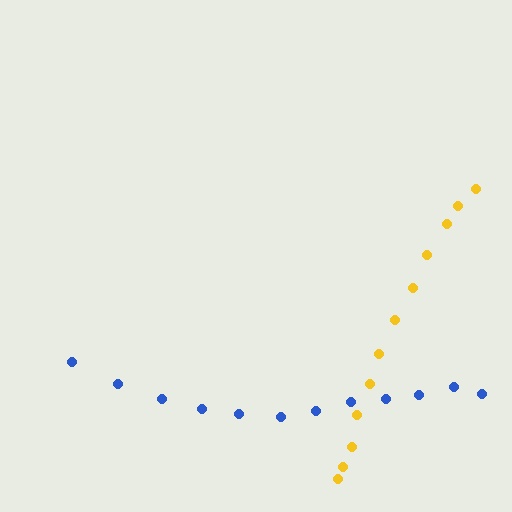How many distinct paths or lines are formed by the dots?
There are 2 distinct paths.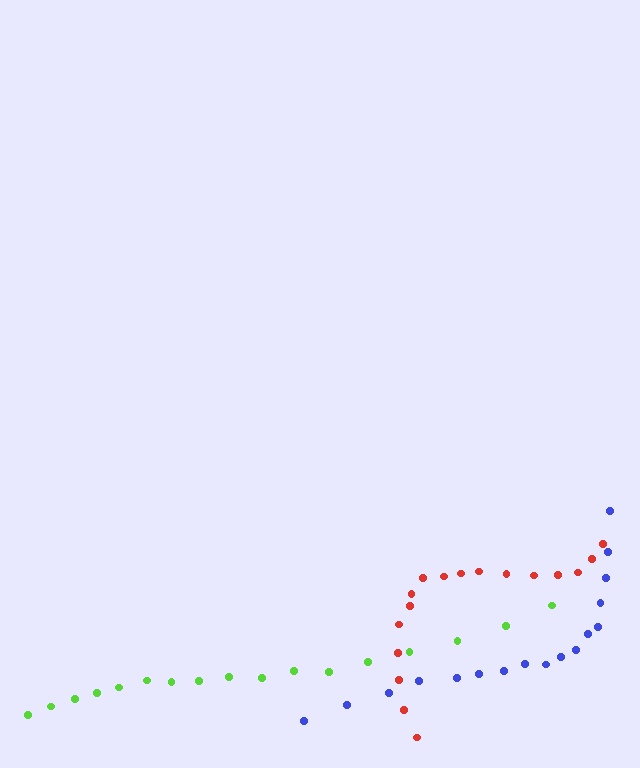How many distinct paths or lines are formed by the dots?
There are 3 distinct paths.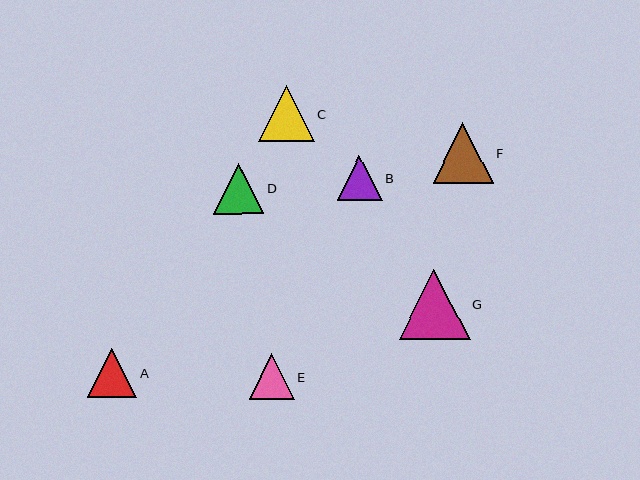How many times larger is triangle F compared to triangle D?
Triangle F is approximately 1.2 times the size of triangle D.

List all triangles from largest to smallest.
From largest to smallest: G, F, C, D, A, E, B.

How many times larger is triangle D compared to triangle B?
Triangle D is approximately 1.1 times the size of triangle B.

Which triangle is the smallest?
Triangle B is the smallest with a size of approximately 45 pixels.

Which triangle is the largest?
Triangle G is the largest with a size of approximately 70 pixels.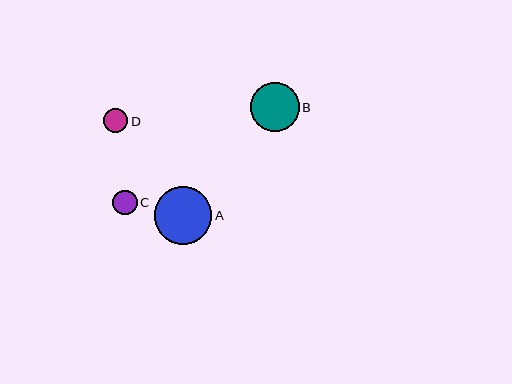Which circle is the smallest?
Circle D is the smallest with a size of approximately 24 pixels.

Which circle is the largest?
Circle A is the largest with a size of approximately 57 pixels.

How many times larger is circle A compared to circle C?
Circle A is approximately 2.3 times the size of circle C.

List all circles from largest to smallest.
From largest to smallest: A, B, C, D.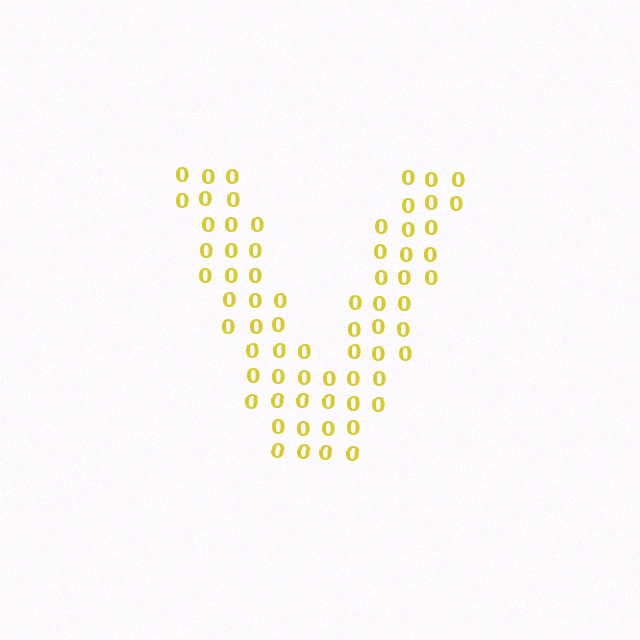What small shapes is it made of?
It is made of small digit 0's.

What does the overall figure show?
The overall figure shows the letter V.